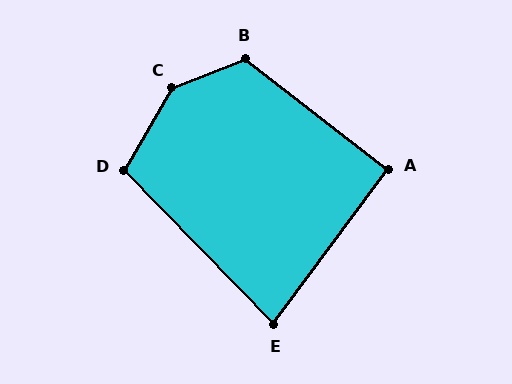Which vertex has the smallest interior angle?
E, at approximately 80 degrees.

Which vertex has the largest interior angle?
C, at approximately 142 degrees.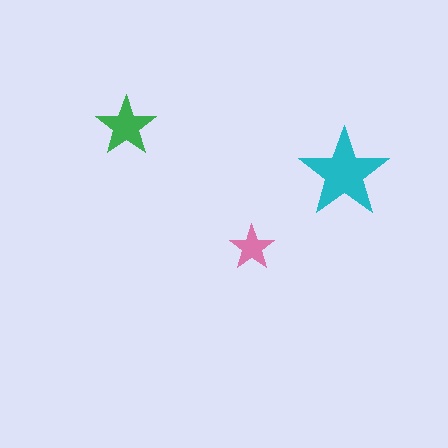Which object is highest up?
The green star is topmost.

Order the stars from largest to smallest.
the cyan one, the green one, the pink one.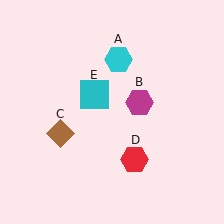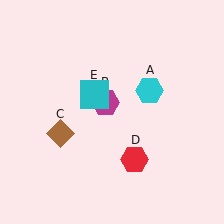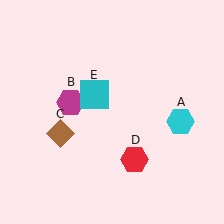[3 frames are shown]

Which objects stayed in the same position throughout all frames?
Brown diamond (object C) and red hexagon (object D) and cyan square (object E) remained stationary.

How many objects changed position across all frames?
2 objects changed position: cyan hexagon (object A), magenta hexagon (object B).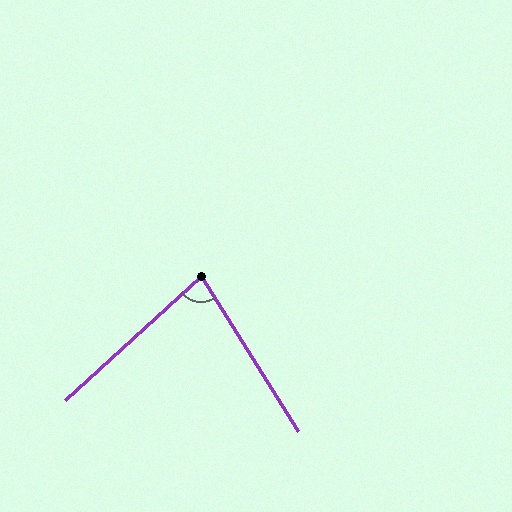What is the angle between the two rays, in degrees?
Approximately 80 degrees.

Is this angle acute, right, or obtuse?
It is acute.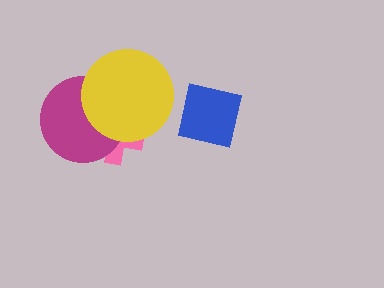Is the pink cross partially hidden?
Yes, it is partially covered by another shape.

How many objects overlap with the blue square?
0 objects overlap with the blue square.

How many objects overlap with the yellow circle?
2 objects overlap with the yellow circle.